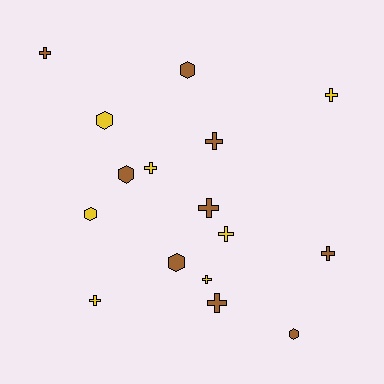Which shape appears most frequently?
Cross, with 10 objects.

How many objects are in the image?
There are 16 objects.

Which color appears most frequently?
Brown, with 9 objects.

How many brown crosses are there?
There are 5 brown crosses.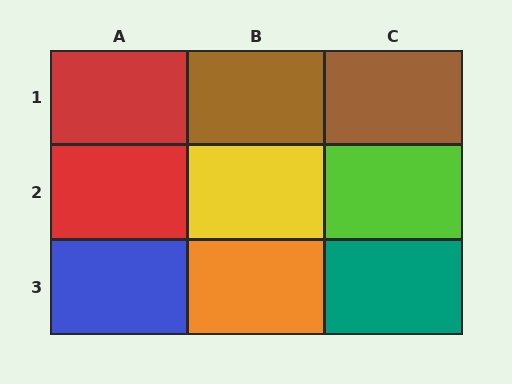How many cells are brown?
2 cells are brown.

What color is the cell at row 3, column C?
Teal.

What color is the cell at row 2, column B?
Yellow.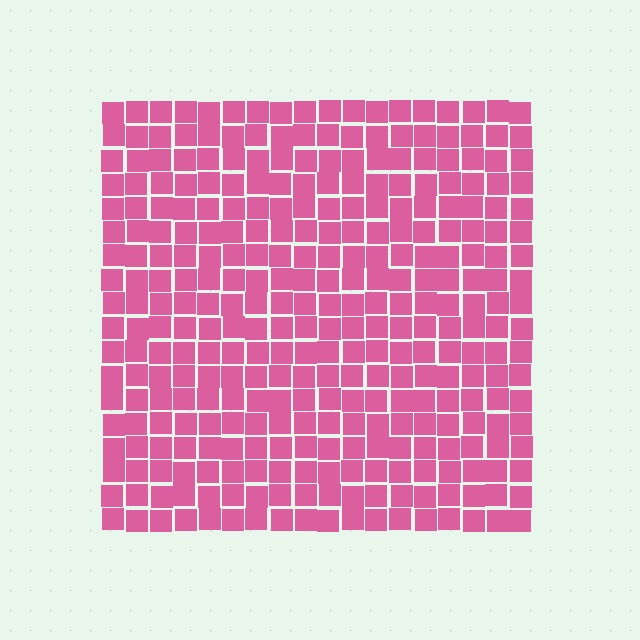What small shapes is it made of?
It is made of small squares.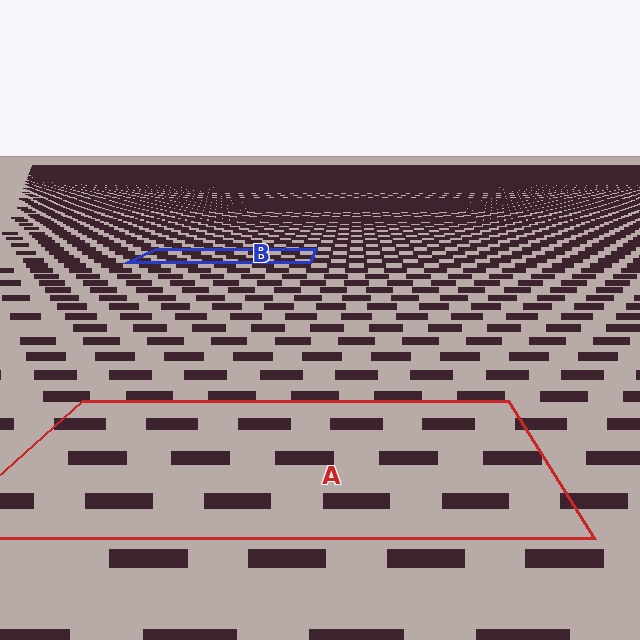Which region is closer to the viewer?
Region A is closer. The texture elements there are larger and more spread out.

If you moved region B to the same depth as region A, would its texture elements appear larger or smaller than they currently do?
They would appear larger. At a closer depth, the same texture elements are projected at a bigger on-screen size.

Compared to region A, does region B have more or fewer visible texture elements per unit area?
Region B has more texture elements per unit area — they are packed more densely because it is farther away.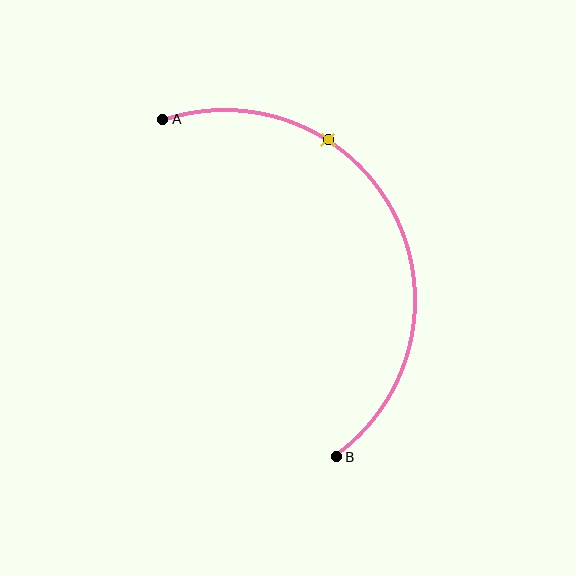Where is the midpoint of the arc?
The arc midpoint is the point on the curve farthest from the straight line joining A and B. It sits to the right of that line.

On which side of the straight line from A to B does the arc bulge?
The arc bulges to the right of the straight line connecting A and B.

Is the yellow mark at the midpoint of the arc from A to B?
No. The yellow mark lies on the arc but is closer to endpoint A. The arc midpoint would be at the point on the curve equidistant along the arc from both A and B.